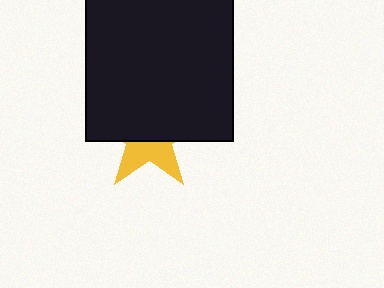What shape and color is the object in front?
The object in front is a black square.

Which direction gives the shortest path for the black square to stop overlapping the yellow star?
Moving up gives the shortest separation.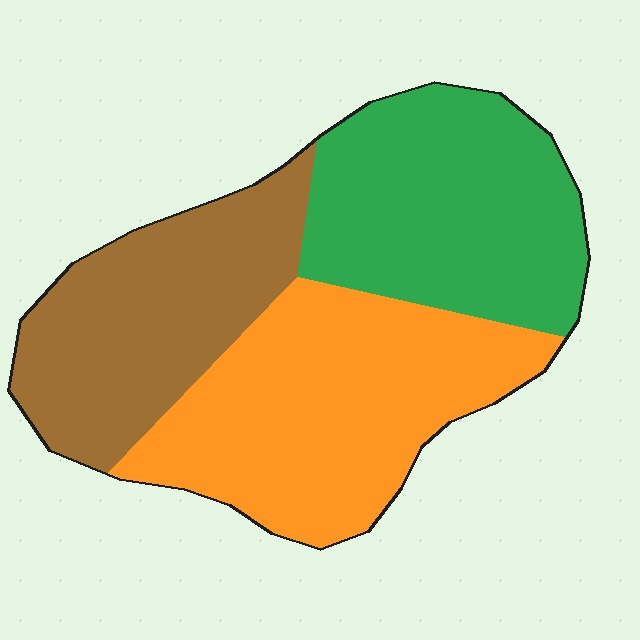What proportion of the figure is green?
Green covers roughly 35% of the figure.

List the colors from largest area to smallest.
From largest to smallest: orange, green, brown.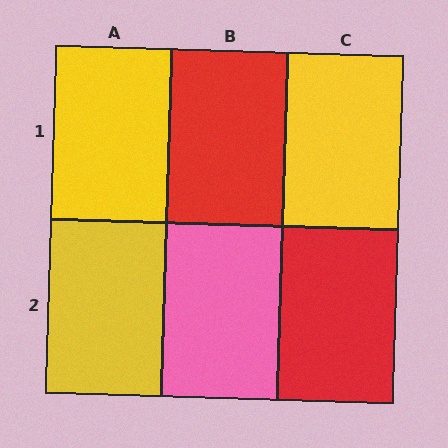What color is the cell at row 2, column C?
Red.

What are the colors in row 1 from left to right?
Yellow, red, yellow.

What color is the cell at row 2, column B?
Pink.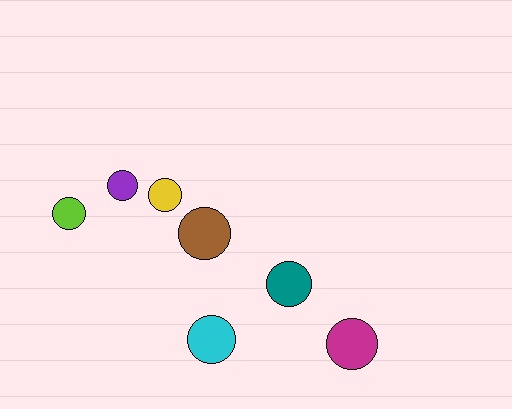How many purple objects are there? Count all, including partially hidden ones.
There is 1 purple object.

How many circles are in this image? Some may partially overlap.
There are 7 circles.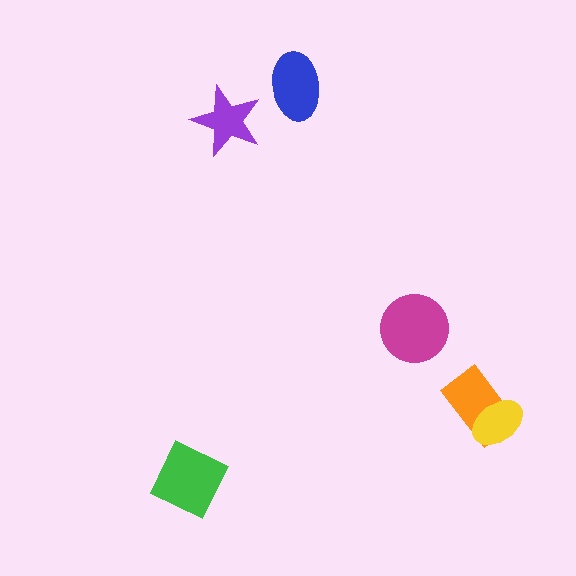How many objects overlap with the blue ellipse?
0 objects overlap with the blue ellipse.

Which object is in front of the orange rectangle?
The yellow ellipse is in front of the orange rectangle.